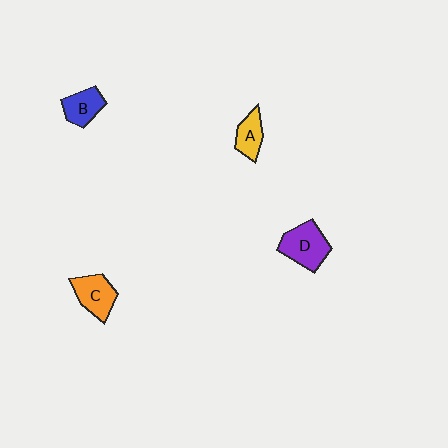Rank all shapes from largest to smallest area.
From largest to smallest: D (purple), C (orange), B (blue), A (yellow).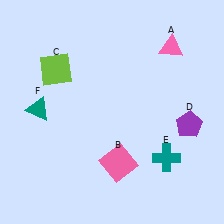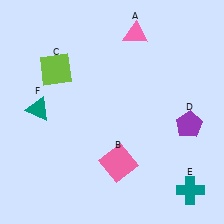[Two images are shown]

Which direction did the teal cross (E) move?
The teal cross (E) moved down.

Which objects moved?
The objects that moved are: the pink triangle (A), the teal cross (E).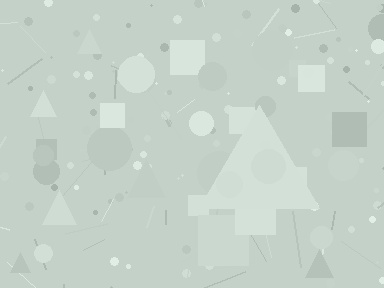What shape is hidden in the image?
A triangle is hidden in the image.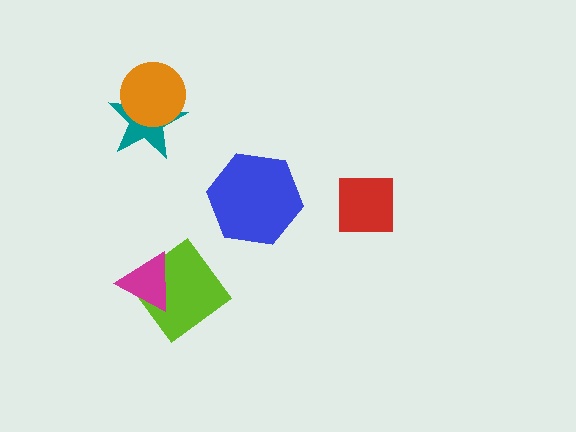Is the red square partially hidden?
No, no other shape covers it.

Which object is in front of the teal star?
The orange circle is in front of the teal star.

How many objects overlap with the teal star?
1 object overlaps with the teal star.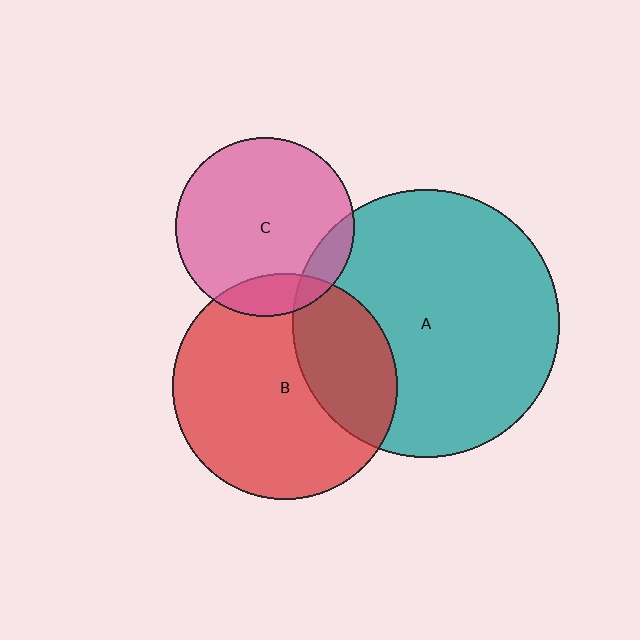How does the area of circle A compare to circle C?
Approximately 2.2 times.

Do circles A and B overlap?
Yes.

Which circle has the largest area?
Circle A (teal).